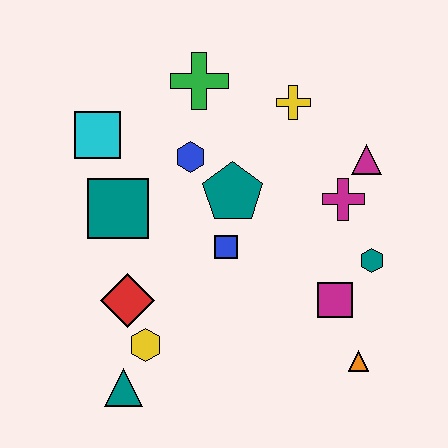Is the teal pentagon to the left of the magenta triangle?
Yes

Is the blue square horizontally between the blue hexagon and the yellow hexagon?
No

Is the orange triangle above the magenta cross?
No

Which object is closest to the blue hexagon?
The teal pentagon is closest to the blue hexagon.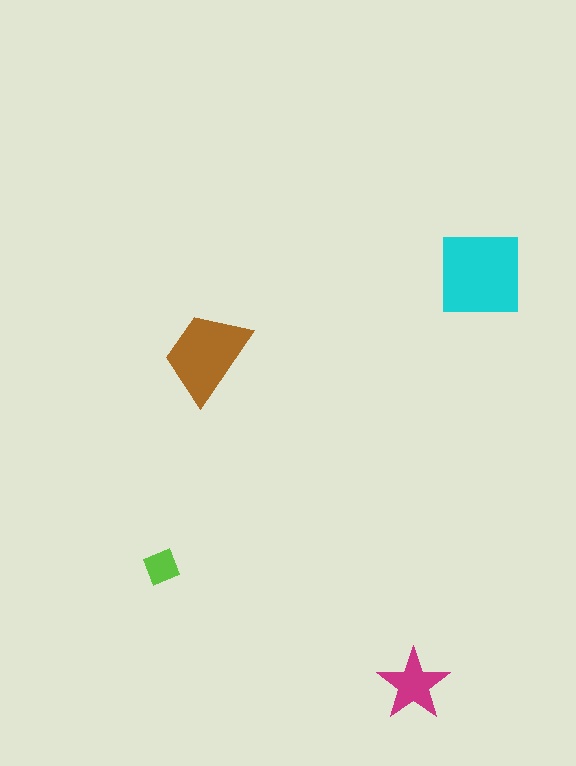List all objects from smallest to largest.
The lime diamond, the magenta star, the brown trapezoid, the cyan square.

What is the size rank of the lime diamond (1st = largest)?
4th.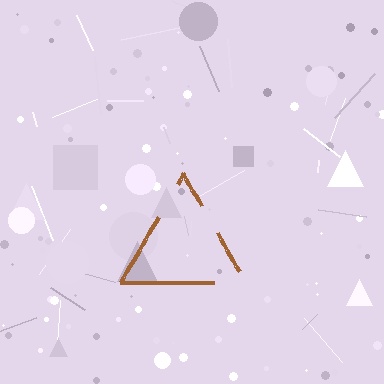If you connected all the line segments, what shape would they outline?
They would outline a triangle.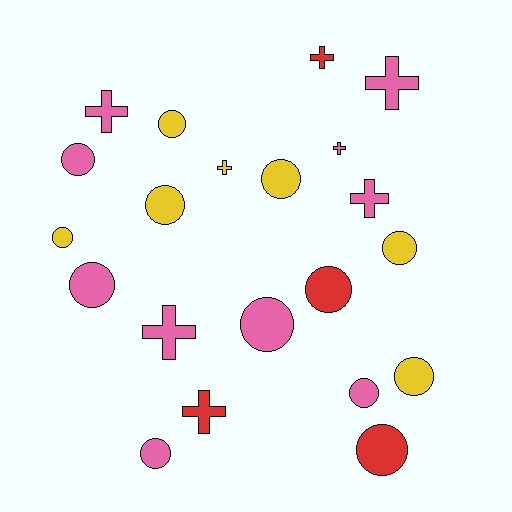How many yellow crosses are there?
There is 1 yellow cross.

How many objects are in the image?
There are 21 objects.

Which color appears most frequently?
Pink, with 10 objects.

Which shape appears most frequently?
Circle, with 13 objects.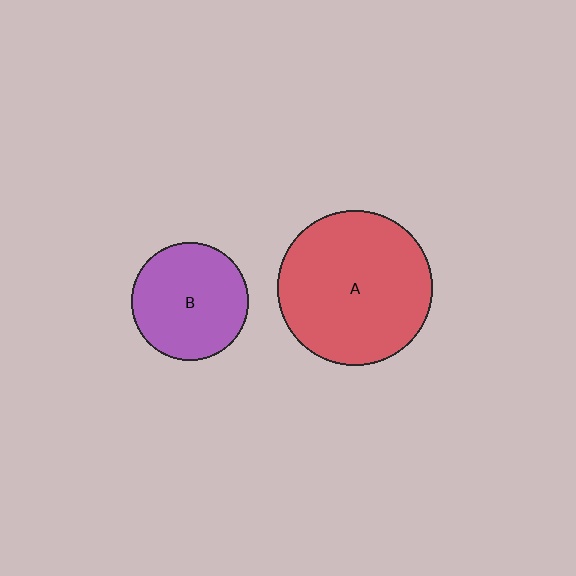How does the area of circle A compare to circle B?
Approximately 1.7 times.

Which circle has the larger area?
Circle A (red).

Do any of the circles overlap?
No, none of the circles overlap.